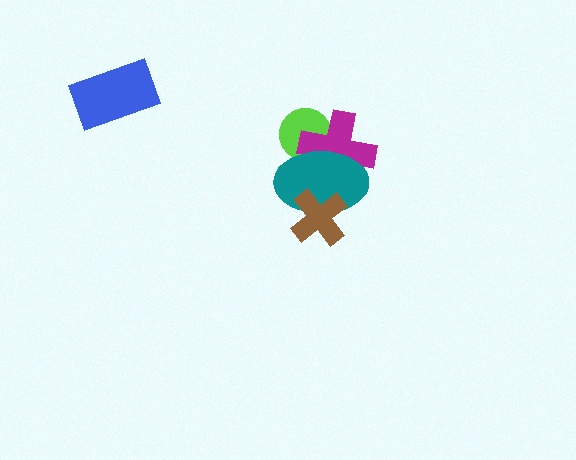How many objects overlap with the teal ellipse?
3 objects overlap with the teal ellipse.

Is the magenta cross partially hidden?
Yes, it is partially covered by another shape.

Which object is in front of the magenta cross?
The teal ellipse is in front of the magenta cross.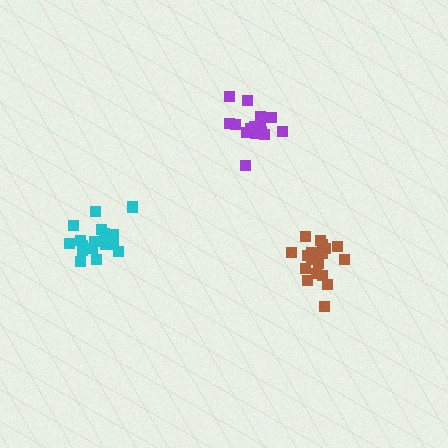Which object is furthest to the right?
The brown cluster is rightmost.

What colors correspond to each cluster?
The clusters are colored: purple, brown, cyan.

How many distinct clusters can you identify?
There are 3 distinct clusters.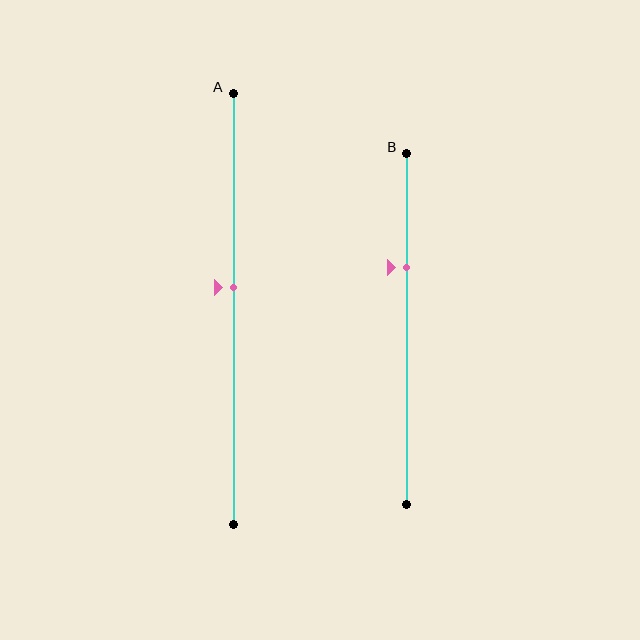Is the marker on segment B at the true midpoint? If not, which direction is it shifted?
No, the marker on segment B is shifted upward by about 18% of the segment length.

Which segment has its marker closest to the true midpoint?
Segment A has its marker closest to the true midpoint.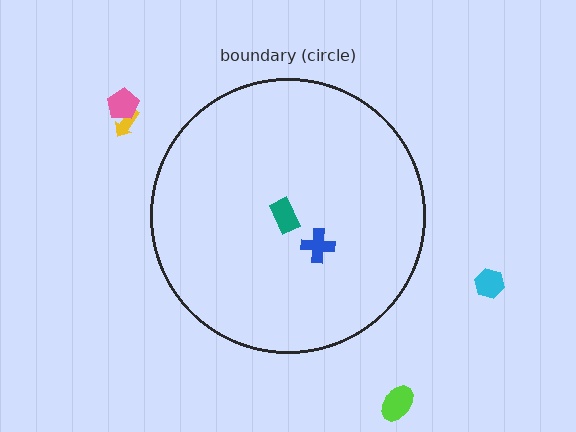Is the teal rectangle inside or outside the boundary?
Inside.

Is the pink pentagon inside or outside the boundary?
Outside.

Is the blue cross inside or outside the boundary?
Inside.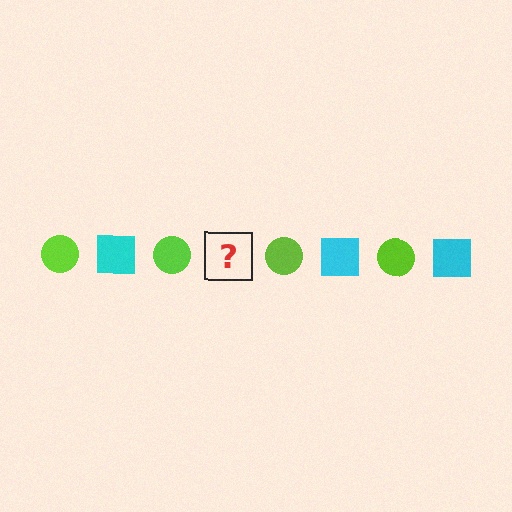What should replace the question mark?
The question mark should be replaced with a cyan square.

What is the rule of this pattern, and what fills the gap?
The rule is that the pattern alternates between lime circle and cyan square. The gap should be filled with a cyan square.